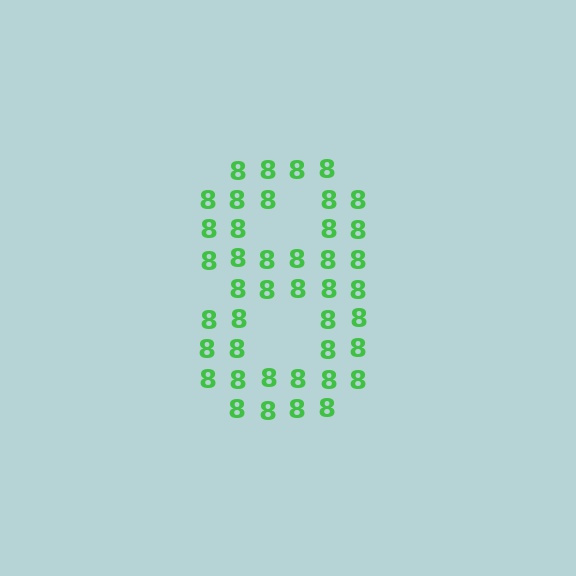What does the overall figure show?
The overall figure shows the digit 8.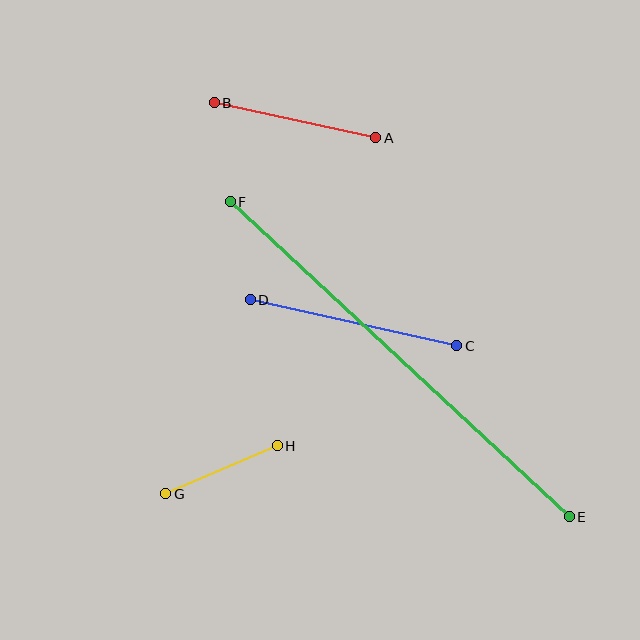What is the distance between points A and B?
The distance is approximately 165 pixels.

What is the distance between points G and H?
The distance is approximately 121 pixels.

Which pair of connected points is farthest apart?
Points E and F are farthest apart.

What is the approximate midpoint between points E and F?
The midpoint is at approximately (400, 359) pixels.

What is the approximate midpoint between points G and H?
The midpoint is at approximately (221, 470) pixels.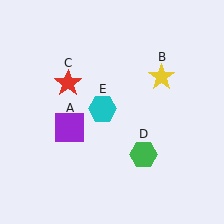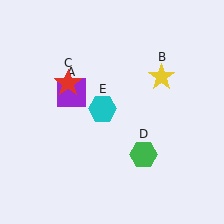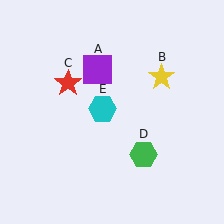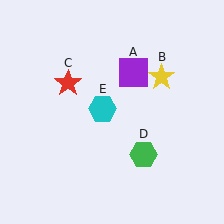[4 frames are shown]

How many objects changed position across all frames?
1 object changed position: purple square (object A).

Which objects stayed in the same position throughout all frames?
Yellow star (object B) and red star (object C) and green hexagon (object D) and cyan hexagon (object E) remained stationary.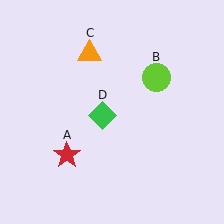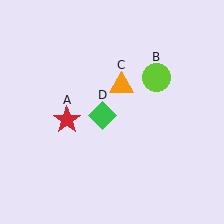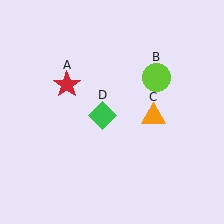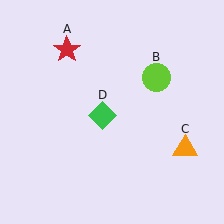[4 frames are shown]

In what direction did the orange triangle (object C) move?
The orange triangle (object C) moved down and to the right.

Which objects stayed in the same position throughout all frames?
Lime circle (object B) and green diamond (object D) remained stationary.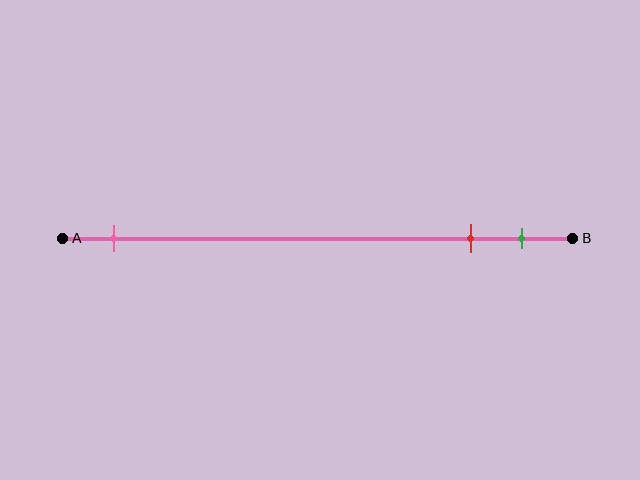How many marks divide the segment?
There are 3 marks dividing the segment.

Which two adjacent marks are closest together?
The red and green marks are the closest adjacent pair.